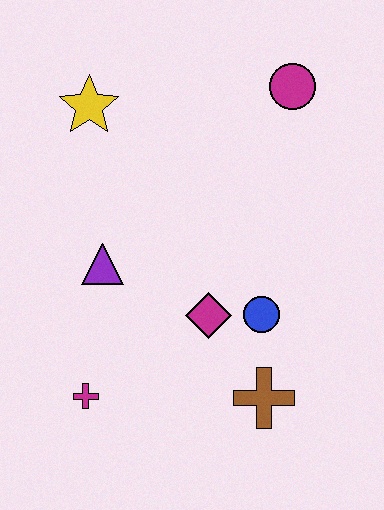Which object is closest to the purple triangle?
The magenta diamond is closest to the purple triangle.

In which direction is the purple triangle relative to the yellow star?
The purple triangle is below the yellow star.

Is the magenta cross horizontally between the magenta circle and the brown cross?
No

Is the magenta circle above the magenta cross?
Yes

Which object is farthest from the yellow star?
The brown cross is farthest from the yellow star.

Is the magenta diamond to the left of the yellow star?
No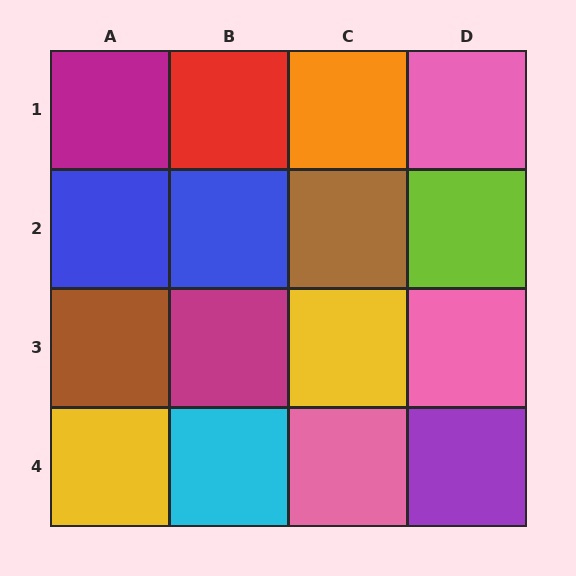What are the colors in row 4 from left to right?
Yellow, cyan, pink, purple.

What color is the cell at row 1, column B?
Red.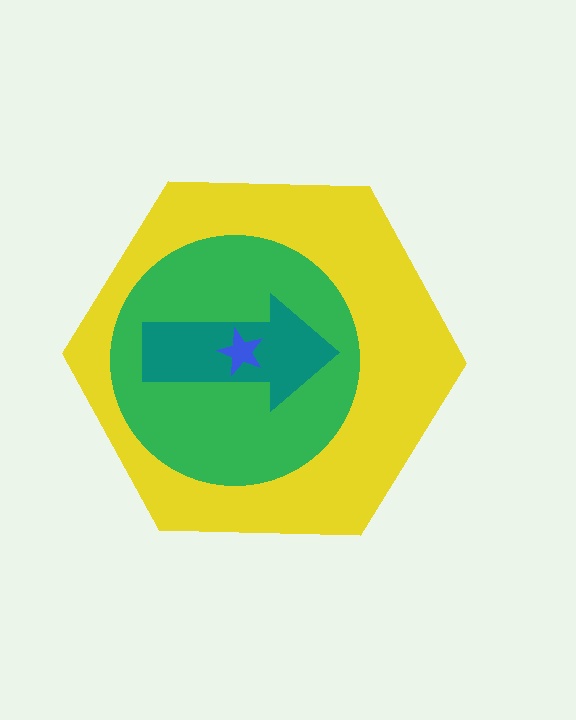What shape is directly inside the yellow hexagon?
The green circle.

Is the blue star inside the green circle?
Yes.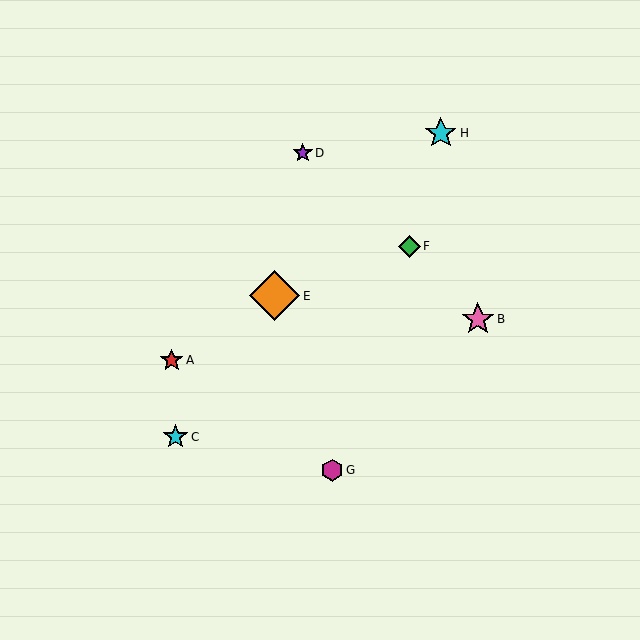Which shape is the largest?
The orange diamond (labeled E) is the largest.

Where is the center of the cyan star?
The center of the cyan star is at (441, 133).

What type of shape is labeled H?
Shape H is a cyan star.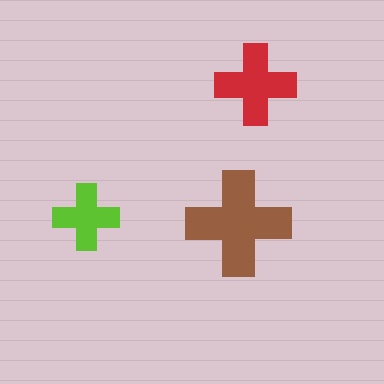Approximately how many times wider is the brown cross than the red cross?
About 1.5 times wider.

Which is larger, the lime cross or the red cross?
The red one.